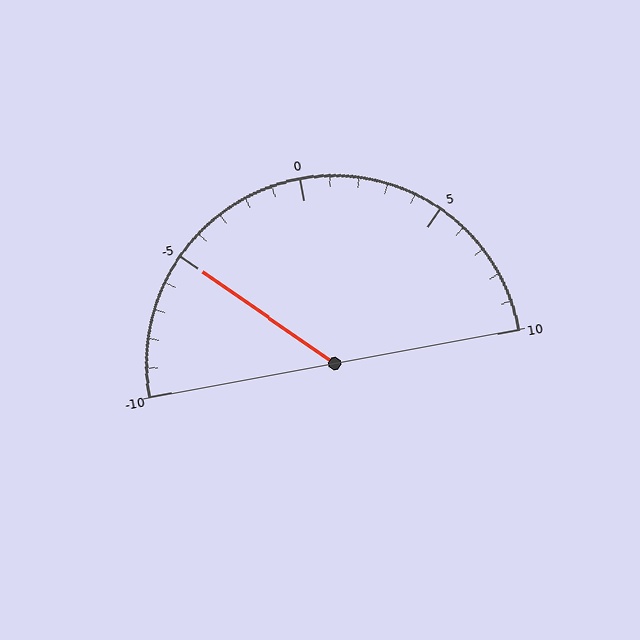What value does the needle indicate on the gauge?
The needle indicates approximately -5.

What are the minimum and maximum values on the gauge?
The gauge ranges from -10 to 10.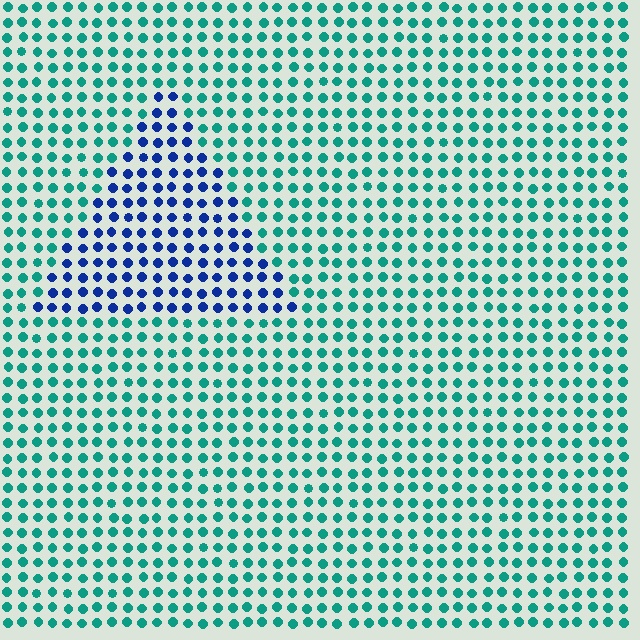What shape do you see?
I see a triangle.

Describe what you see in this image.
The image is filled with small teal elements in a uniform arrangement. A triangle-shaped region is visible where the elements are tinted to a slightly different hue, forming a subtle color boundary.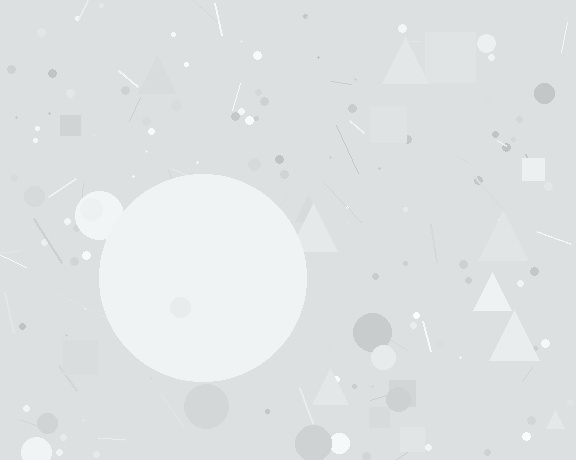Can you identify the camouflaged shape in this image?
The camouflaged shape is a circle.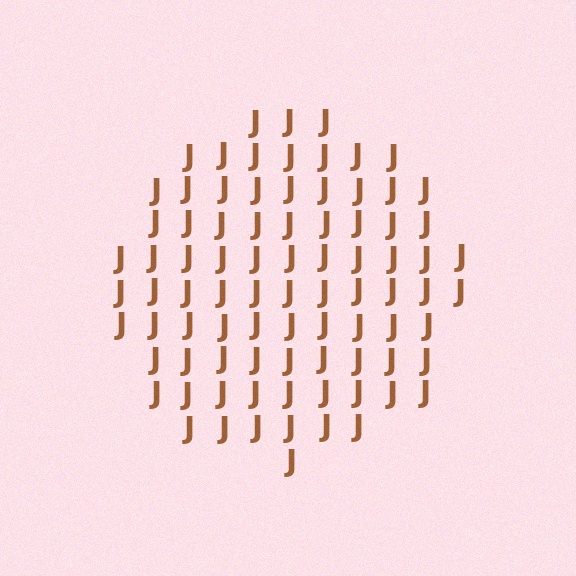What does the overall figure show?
The overall figure shows a circle.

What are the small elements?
The small elements are letter J's.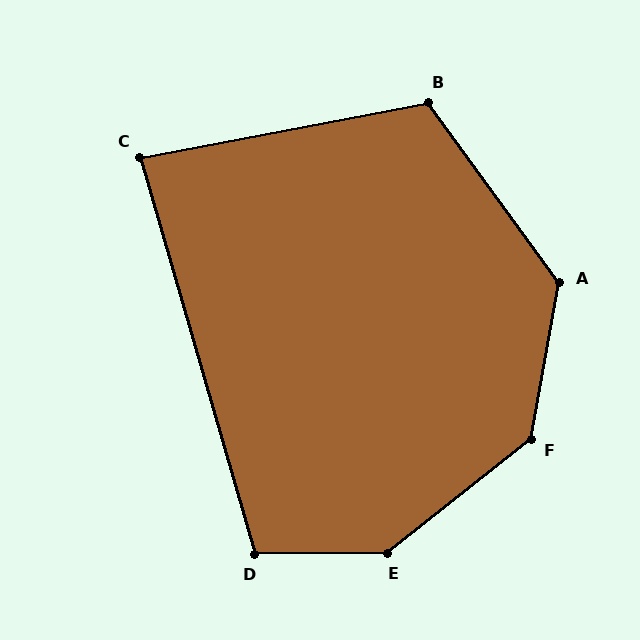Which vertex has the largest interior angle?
E, at approximately 142 degrees.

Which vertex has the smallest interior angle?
C, at approximately 85 degrees.